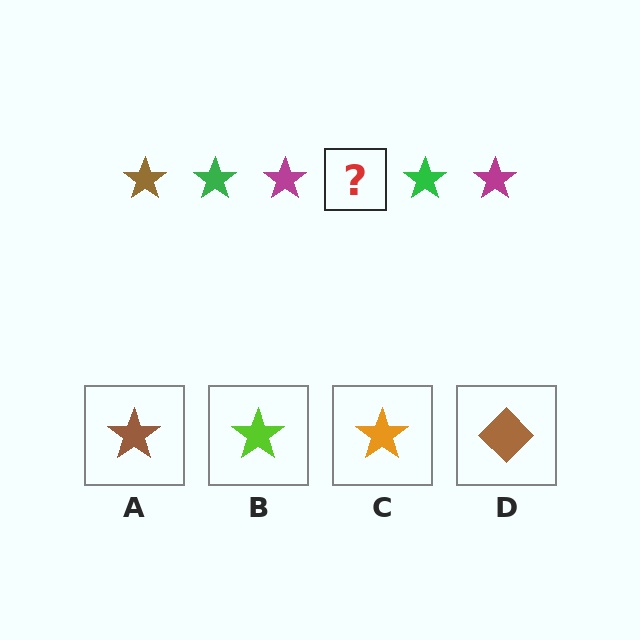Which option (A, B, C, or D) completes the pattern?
A.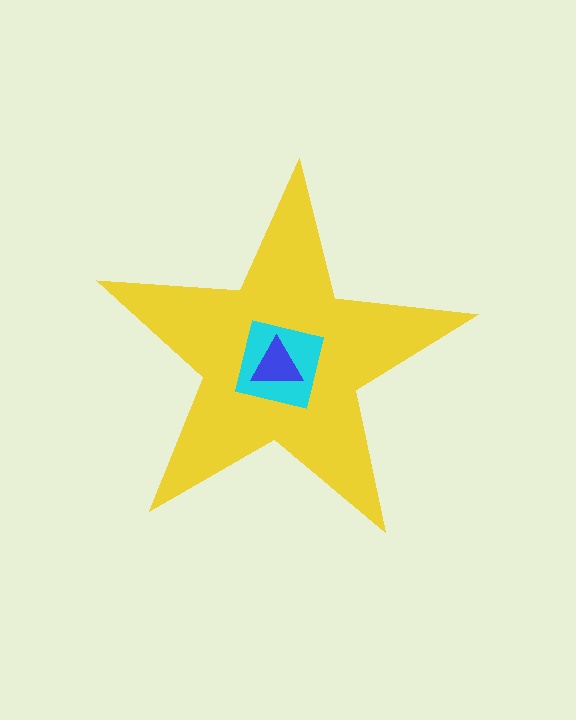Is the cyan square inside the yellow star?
Yes.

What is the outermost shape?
The yellow star.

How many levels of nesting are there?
3.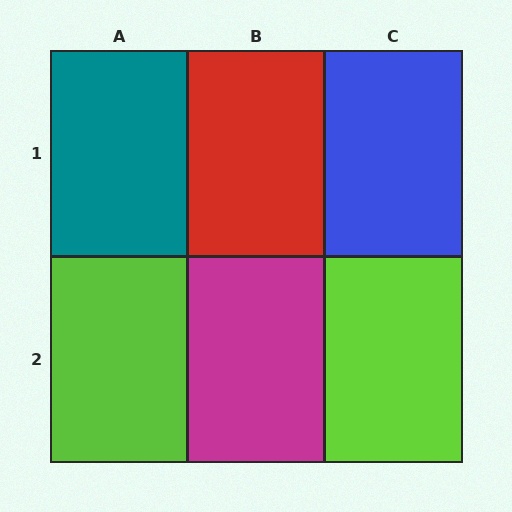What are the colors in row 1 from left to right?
Teal, red, blue.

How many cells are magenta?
1 cell is magenta.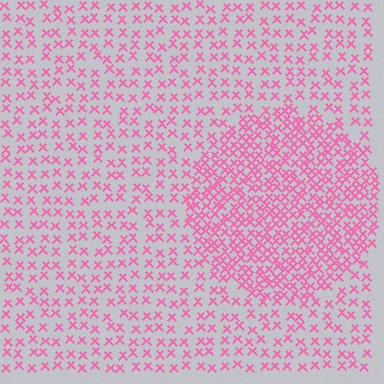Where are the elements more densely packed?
The elements are more densely packed inside the circle boundary.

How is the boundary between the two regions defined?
The boundary is defined by a change in element density (approximately 2.1x ratio). All elements are the same color, size, and shape.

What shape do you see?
I see a circle.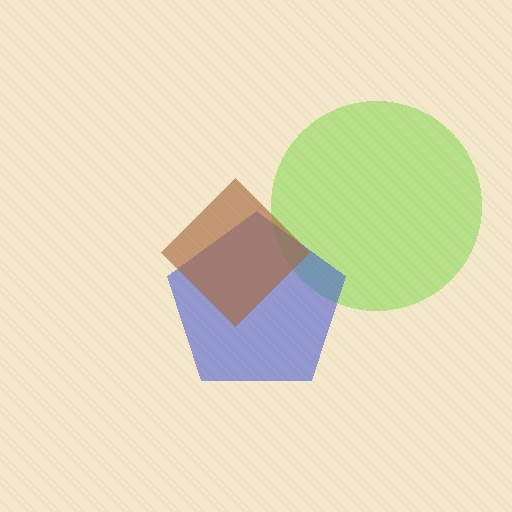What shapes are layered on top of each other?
The layered shapes are: a lime circle, a blue pentagon, a brown diamond.